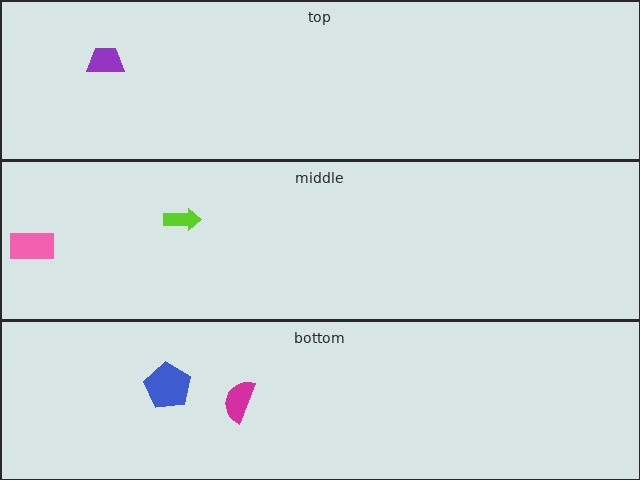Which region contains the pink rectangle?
The middle region.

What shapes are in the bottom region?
The magenta semicircle, the blue pentagon.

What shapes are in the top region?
The purple trapezoid.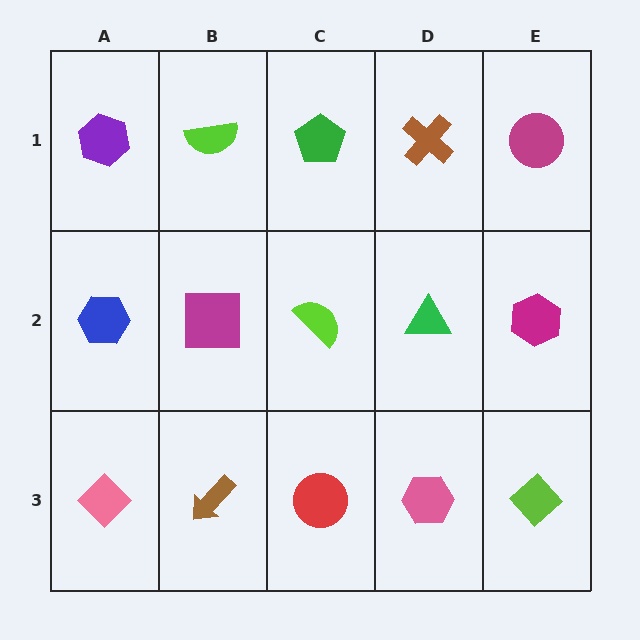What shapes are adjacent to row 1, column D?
A green triangle (row 2, column D), a green pentagon (row 1, column C), a magenta circle (row 1, column E).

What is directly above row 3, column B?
A magenta square.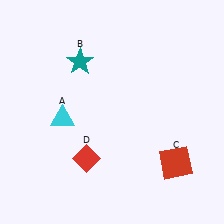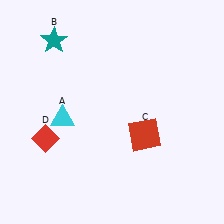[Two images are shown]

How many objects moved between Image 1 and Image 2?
3 objects moved between the two images.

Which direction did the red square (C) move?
The red square (C) moved left.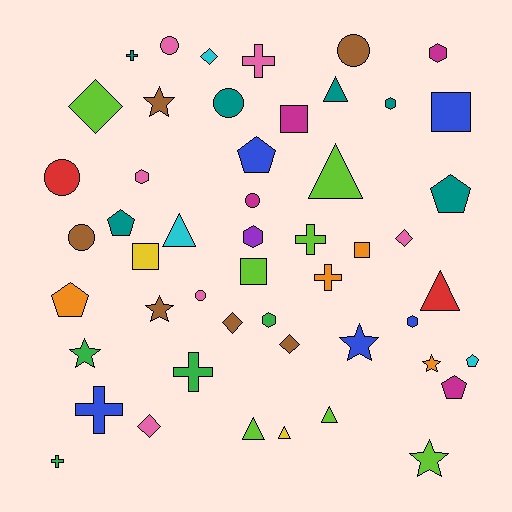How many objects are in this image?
There are 50 objects.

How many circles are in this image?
There are 7 circles.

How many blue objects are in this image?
There are 5 blue objects.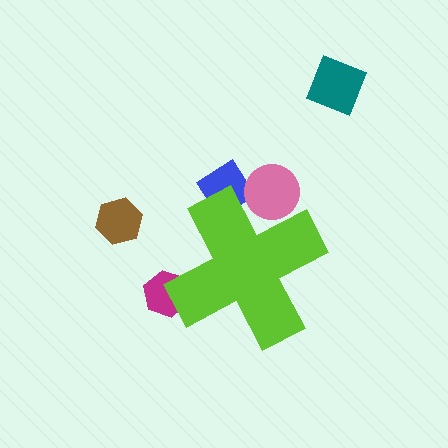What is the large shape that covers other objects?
A lime cross.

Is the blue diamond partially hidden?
Yes, the blue diamond is partially hidden behind the lime cross.